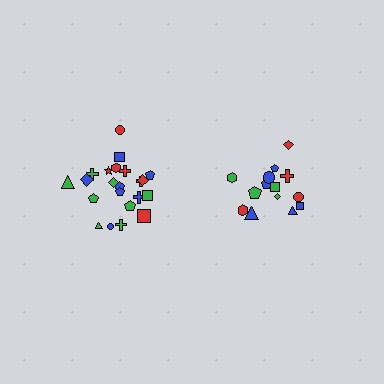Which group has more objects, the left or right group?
The left group.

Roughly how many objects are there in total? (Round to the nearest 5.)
Roughly 35 objects in total.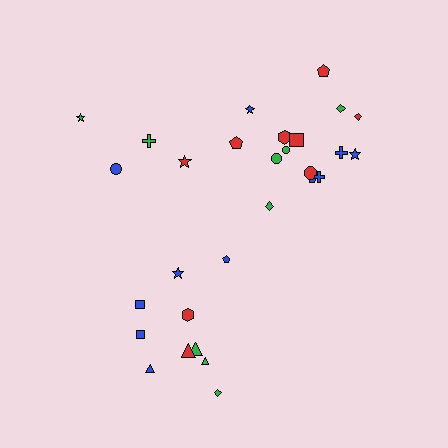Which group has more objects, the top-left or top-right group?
The top-right group.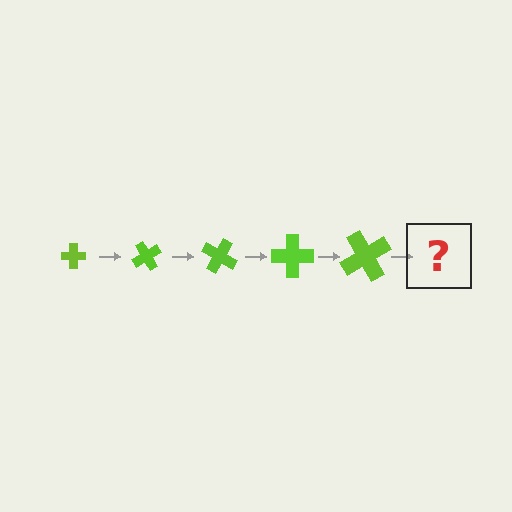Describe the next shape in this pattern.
It should be a cross, larger than the previous one and rotated 300 degrees from the start.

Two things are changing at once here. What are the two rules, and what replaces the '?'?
The two rules are that the cross grows larger each step and it rotates 60 degrees each step. The '?' should be a cross, larger than the previous one and rotated 300 degrees from the start.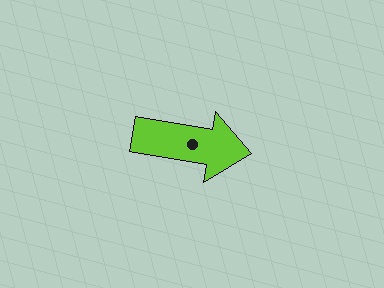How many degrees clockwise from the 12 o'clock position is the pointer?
Approximately 99 degrees.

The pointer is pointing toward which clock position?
Roughly 3 o'clock.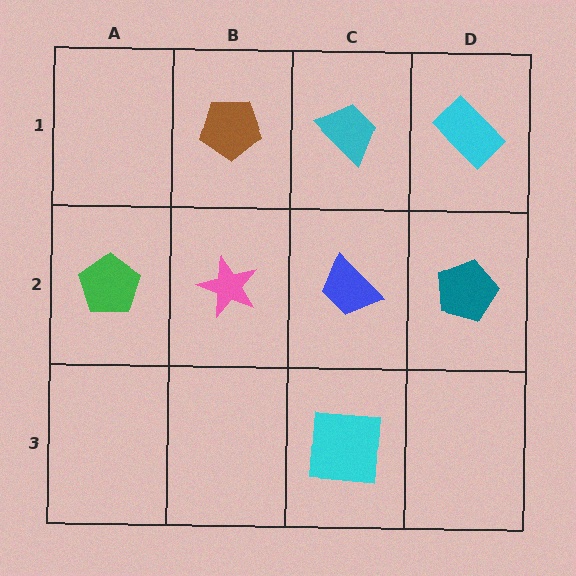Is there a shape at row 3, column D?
No, that cell is empty.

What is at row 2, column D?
A teal pentagon.